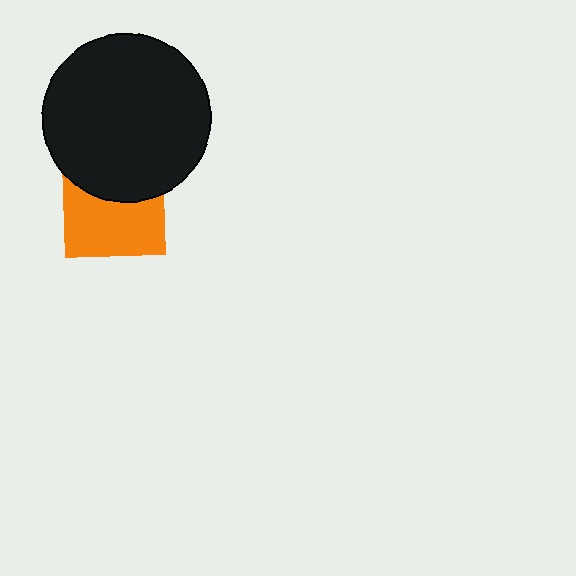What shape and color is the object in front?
The object in front is a black circle.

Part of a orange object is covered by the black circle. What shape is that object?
It is a square.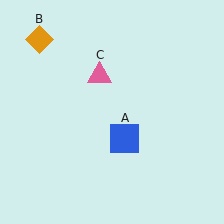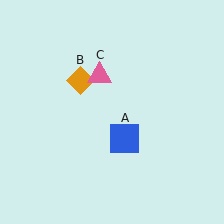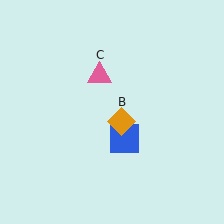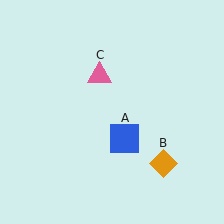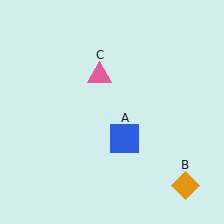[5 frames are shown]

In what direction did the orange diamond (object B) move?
The orange diamond (object B) moved down and to the right.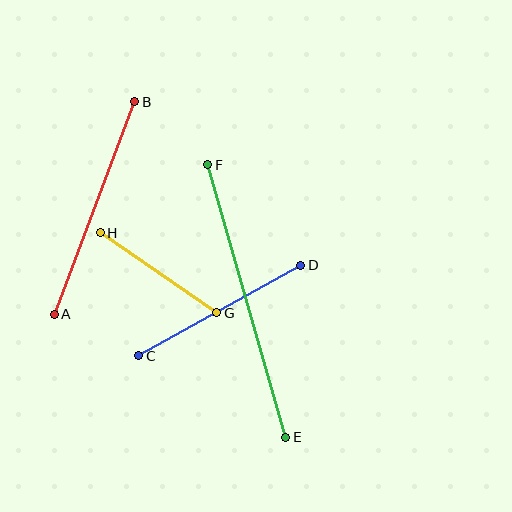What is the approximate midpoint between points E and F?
The midpoint is at approximately (247, 301) pixels.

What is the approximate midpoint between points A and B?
The midpoint is at approximately (95, 208) pixels.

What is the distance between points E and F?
The distance is approximately 283 pixels.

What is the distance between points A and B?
The distance is approximately 227 pixels.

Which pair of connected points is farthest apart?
Points E and F are farthest apart.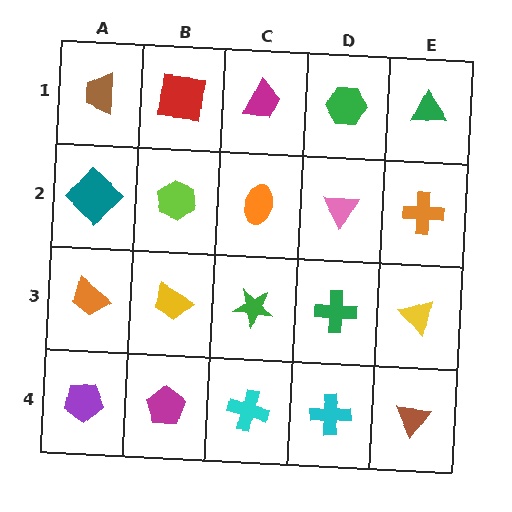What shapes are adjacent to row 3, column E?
An orange cross (row 2, column E), a brown triangle (row 4, column E), a green cross (row 3, column D).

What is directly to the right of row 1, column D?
A green triangle.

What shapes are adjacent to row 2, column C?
A magenta trapezoid (row 1, column C), a green star (row 3, column C), a lime hexagon (row 2, column B), a pink triangle (row 2, column D).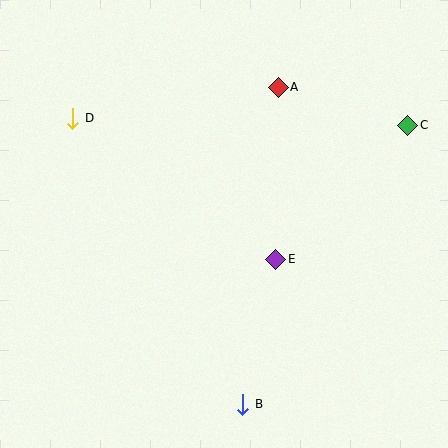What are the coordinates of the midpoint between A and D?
The midpoint between A and D is at (175, 103).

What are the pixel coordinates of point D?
Point D is at (73, 119).